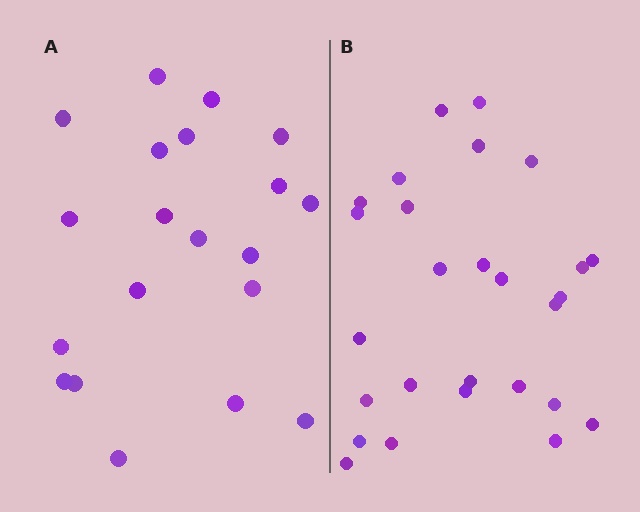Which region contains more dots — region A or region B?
Region B (the right region) has more dots.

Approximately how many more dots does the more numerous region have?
Region B has roughly 8 or so more dots than region A.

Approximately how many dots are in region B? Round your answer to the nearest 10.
About 30 dots. (The exact count is 27, which rounds to 30.)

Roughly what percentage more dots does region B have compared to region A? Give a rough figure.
About 35% more.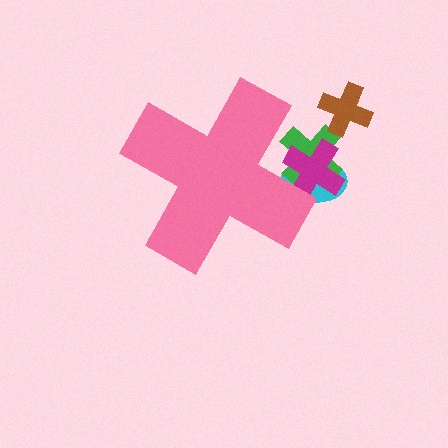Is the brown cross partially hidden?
No, the brown cross is fully visible.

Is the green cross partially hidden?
Yes, the green cross is partially hidden behind the pink cross.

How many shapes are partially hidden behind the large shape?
3 shapes are partially hidden.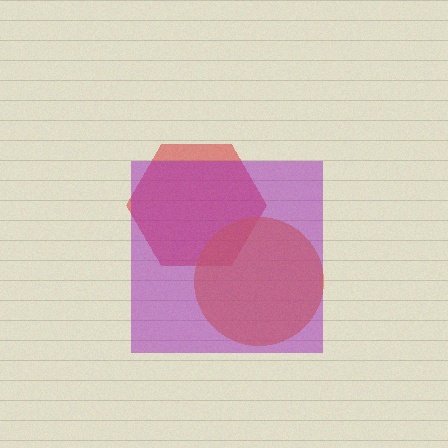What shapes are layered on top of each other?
The layered shapes are: a red hexagon, an orange circle, a purple square.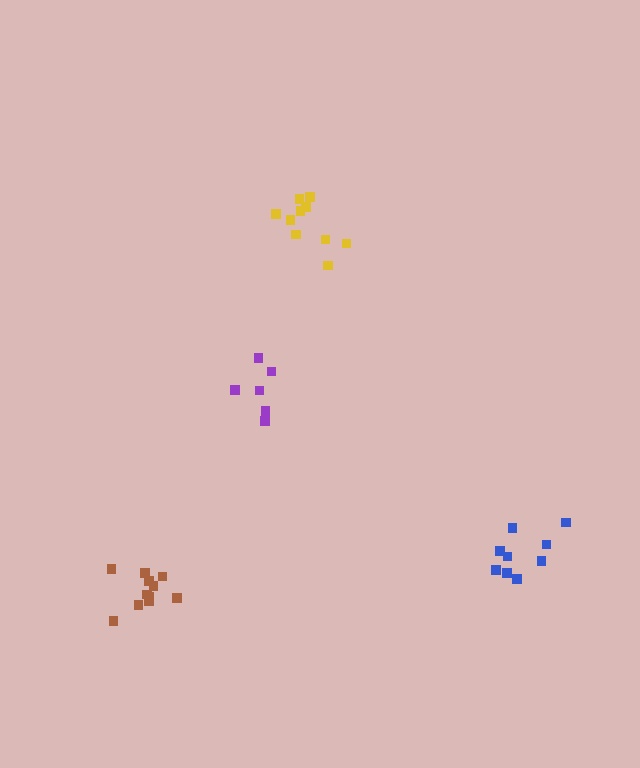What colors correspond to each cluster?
The clusters are colored: yellow, blue, brown, purple.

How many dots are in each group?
Group 1: 10 dots, Group 2: 9 dots, Group 3: 11 dots, Group 4: 6 dots (36 total).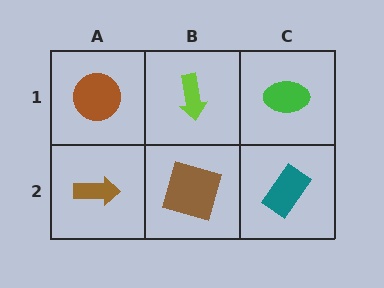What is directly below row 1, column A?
A brown arrow.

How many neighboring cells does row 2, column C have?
2.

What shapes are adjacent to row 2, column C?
A green ellipse (row 1, column C), a brown square (row 2, column B).